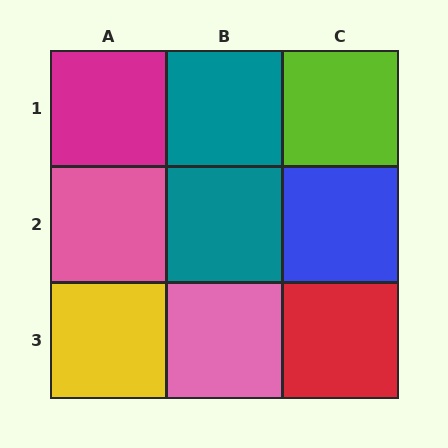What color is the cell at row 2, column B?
Teal.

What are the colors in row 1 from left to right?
Magenta, teal, lime.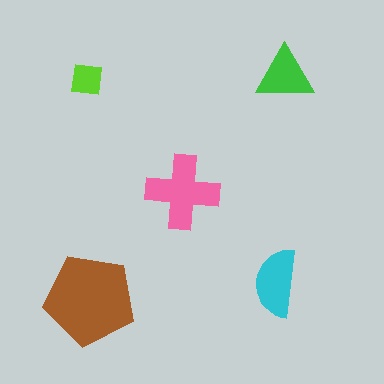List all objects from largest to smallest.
The brown pentagon, the pink cross, the cyan semicircle, the green triangle, the lime square.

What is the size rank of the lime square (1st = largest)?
5th.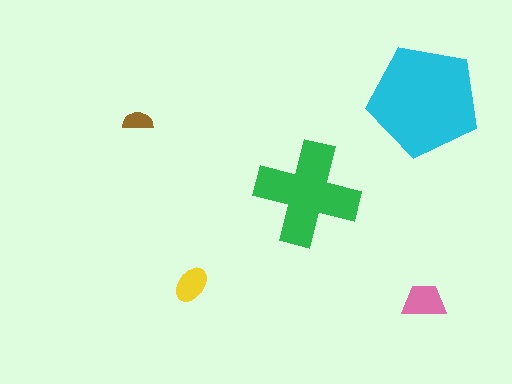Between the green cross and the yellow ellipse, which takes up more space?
The green cross.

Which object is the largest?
The cyan pentagon.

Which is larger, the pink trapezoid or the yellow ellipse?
The pink trapezoid.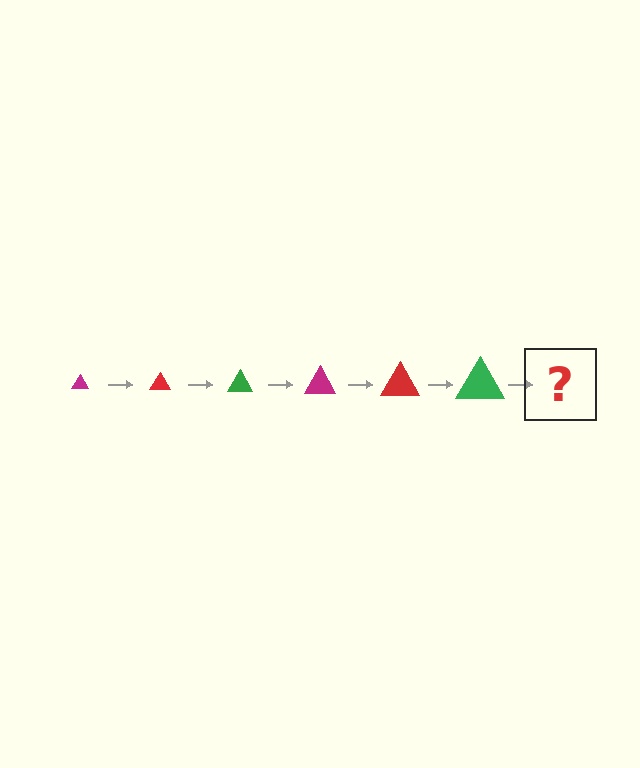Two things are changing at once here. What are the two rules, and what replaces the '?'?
The two rules are that the triangle grows larger each step and the color cycles through magenta, red, and green. The '?' should be a magenta triangle, larger than the previous one.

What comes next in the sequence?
The next element should be a magenta triangle, larger than the previous one.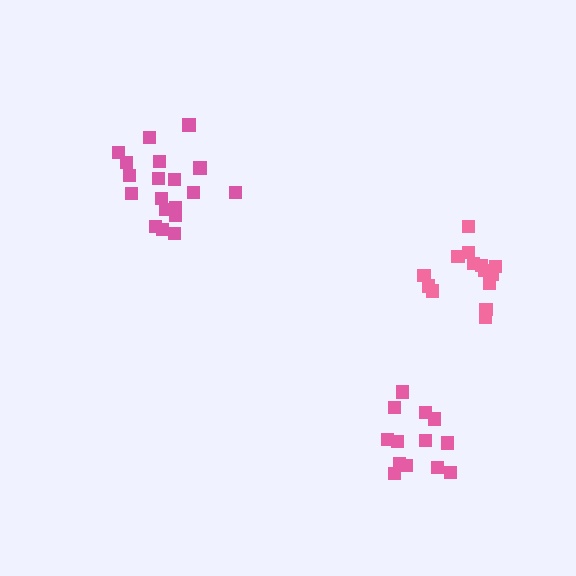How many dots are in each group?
Group 1: 14 dots, Group 2: 13 dots, Group 3: 19 dots (46 total).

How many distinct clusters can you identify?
There are 3 distinct clusters.